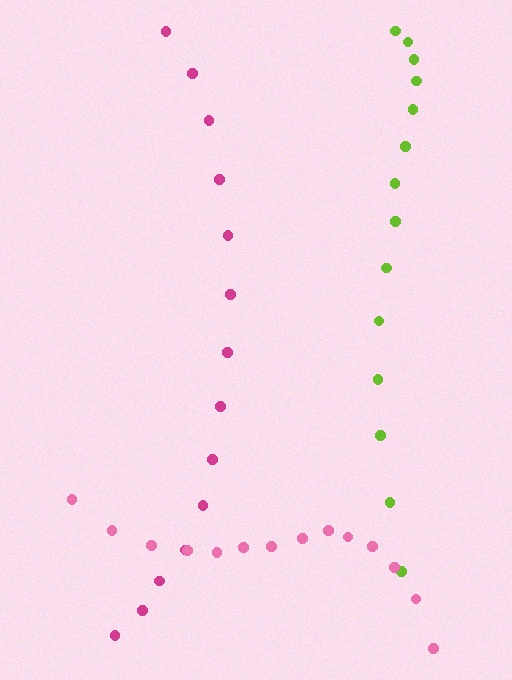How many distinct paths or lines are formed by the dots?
There are 3 distinct paths.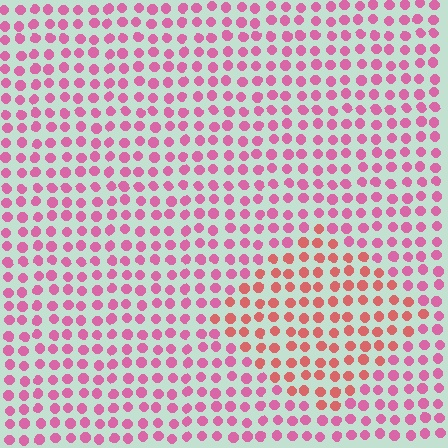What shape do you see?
I see a diamond.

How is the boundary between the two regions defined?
The boundary is defined purely by a slight shift in hue (about 33 degrees). Spacing, size, and orientation are identical on both sides.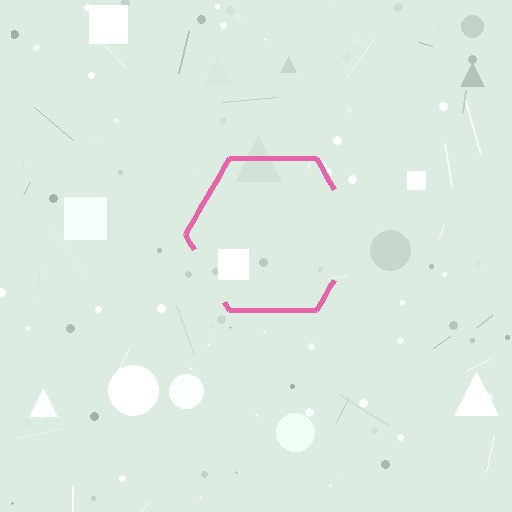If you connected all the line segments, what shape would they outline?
They would outline a hexagon.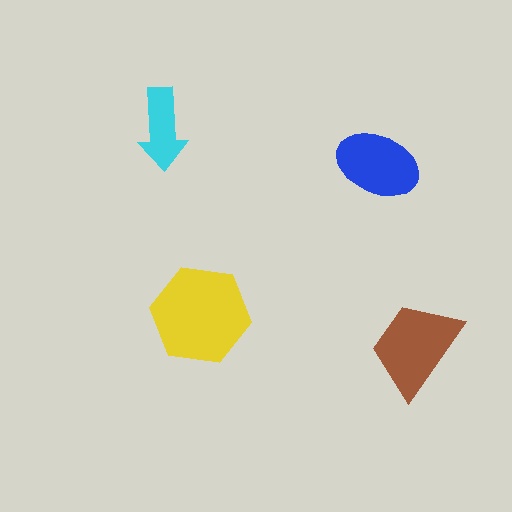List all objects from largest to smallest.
The yellow hexagon, the brown trapezoid, the blue ellipse, the cyan arrow.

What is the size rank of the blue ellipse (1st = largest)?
3rd.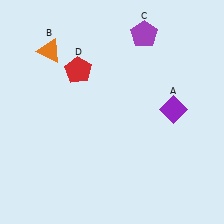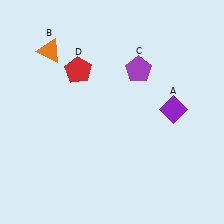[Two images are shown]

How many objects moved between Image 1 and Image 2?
1 object moved between the two images.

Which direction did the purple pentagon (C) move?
The purple pentagon (C) moved down.